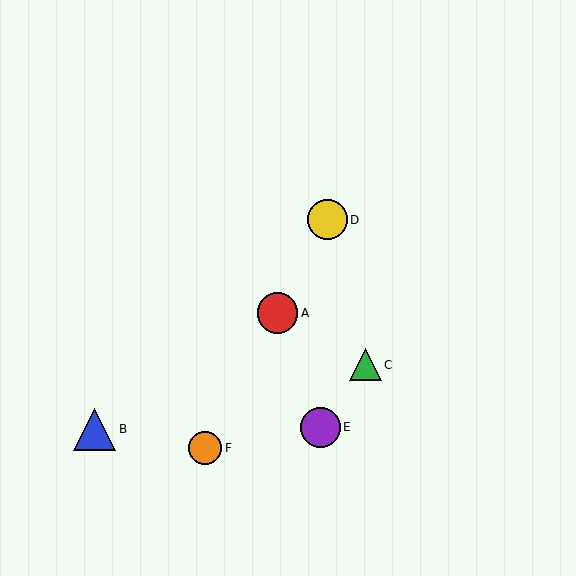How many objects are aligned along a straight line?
3 objects (A, D, F) are aligned along a straight line.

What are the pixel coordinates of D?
Object D is at (328, 220).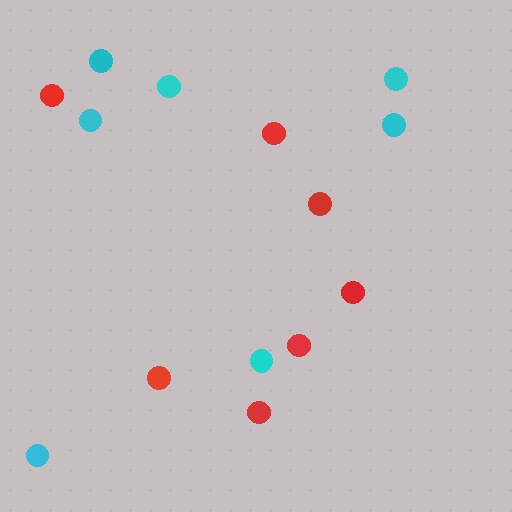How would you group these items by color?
There are 2 groups: one group of red circles (7) and one group of cyan circles (7).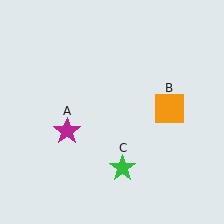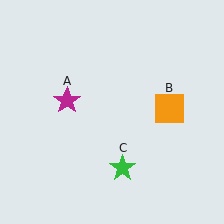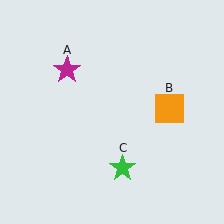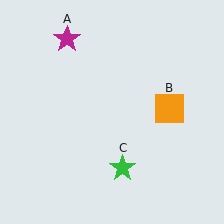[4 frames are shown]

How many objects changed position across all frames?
1 object changed position: magenta star (object A).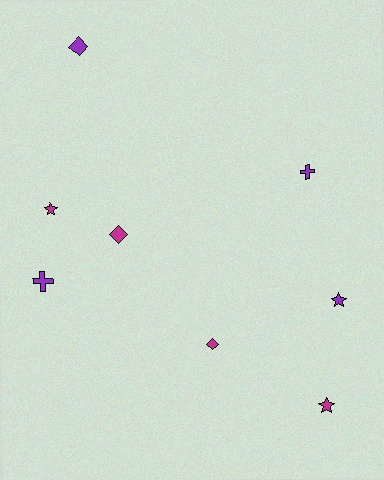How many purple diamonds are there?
There is 1 purple diamond.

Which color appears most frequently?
Magenta, with 4 objects.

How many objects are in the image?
There are 8 objects.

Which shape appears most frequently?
Star, with 3 objects.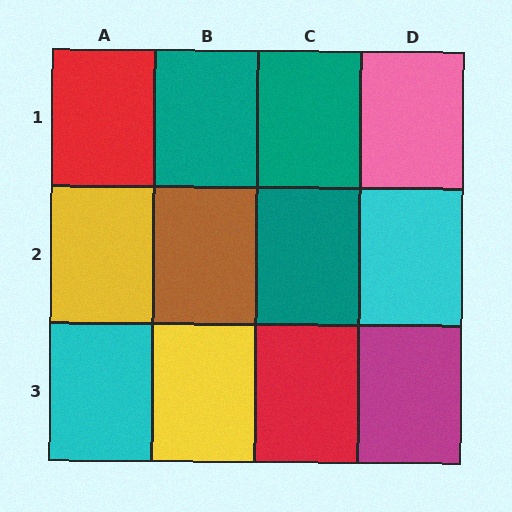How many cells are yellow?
2 cells are yellow.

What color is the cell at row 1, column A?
Red.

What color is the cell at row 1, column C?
Teal.